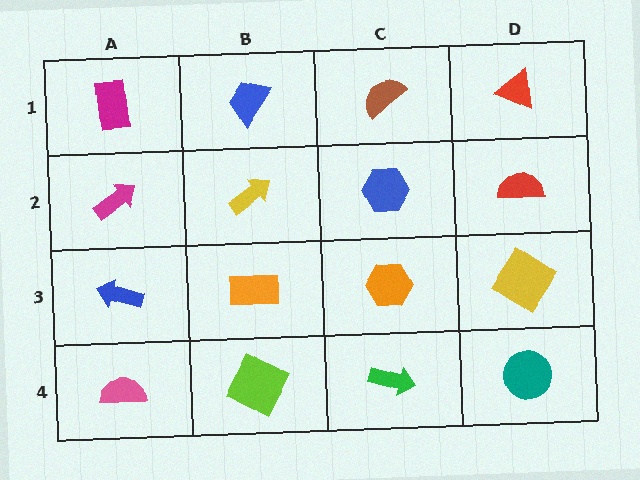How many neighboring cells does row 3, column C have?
4.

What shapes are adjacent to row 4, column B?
An orange rectangle (row 3, column B), a pink semicircle (row 4, column A), a green arrow (row 4, column C).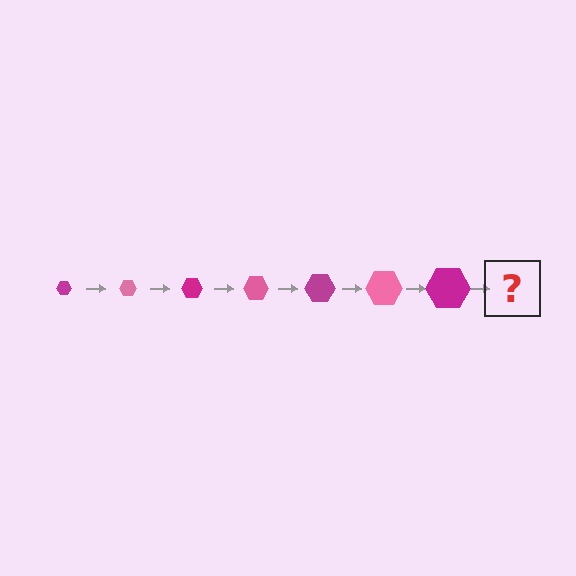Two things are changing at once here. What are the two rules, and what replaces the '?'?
The two rules are that the hexagon grows larger each step and the color cycles through magenta and pink. The '?' should be a pink hexagon, larger than the previous one.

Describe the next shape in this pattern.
It should be a pink hexagon, larger than the previous one.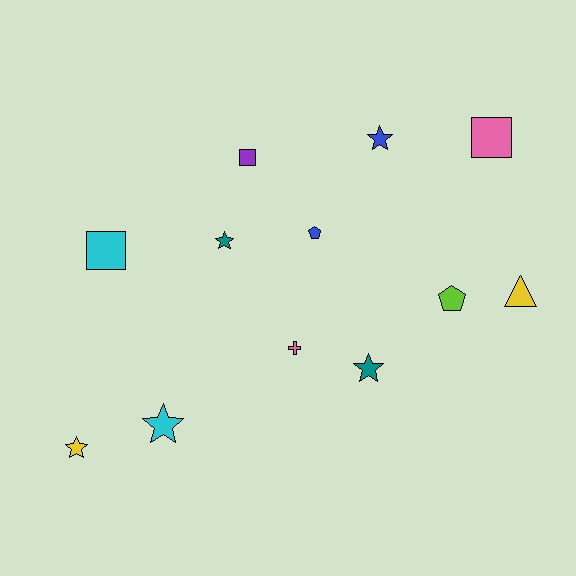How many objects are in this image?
There are 12 objects.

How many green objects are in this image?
There are no green objects.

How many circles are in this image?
There are no circles.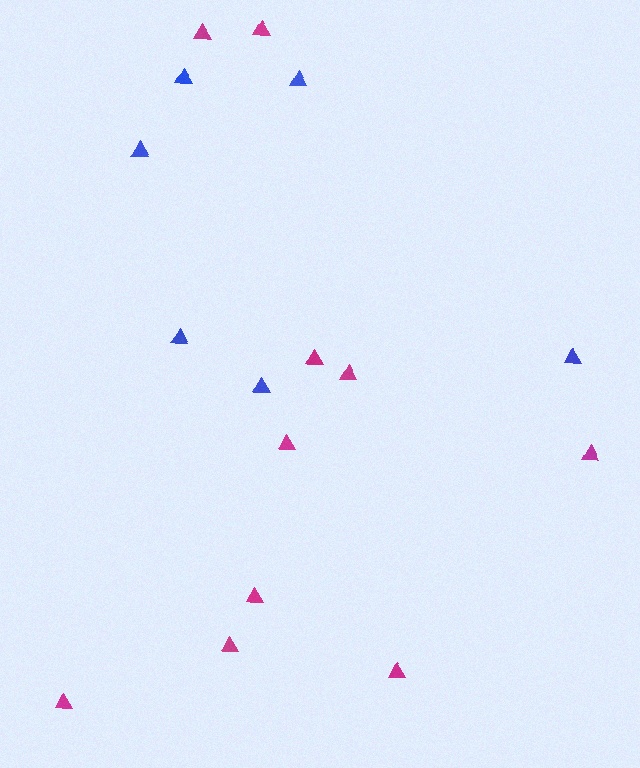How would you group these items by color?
There are 2 groups: one group of blue triangles (6) and one group of magenta triangles (10).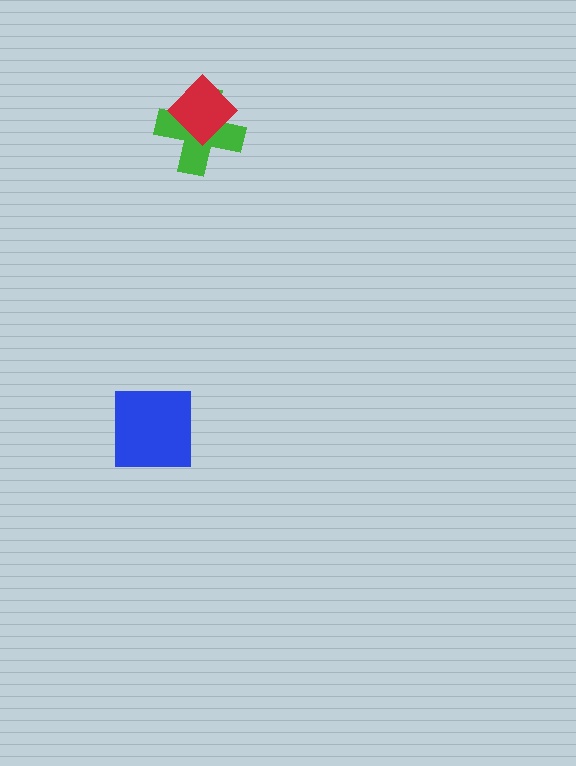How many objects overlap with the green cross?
1 object overlaps with the green cross.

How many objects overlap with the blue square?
0 objects overlap with the blue square.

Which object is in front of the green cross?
The red diamond is in front of the green cross.